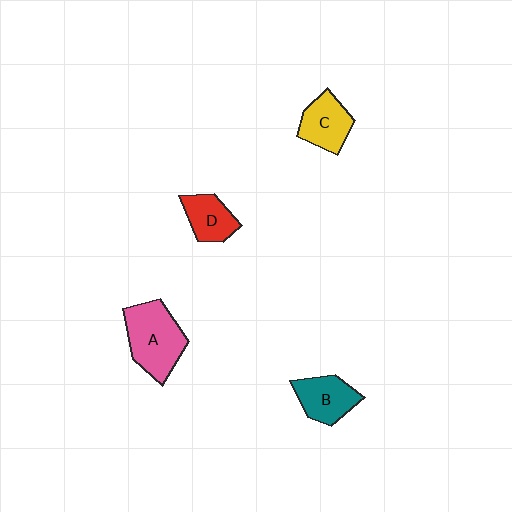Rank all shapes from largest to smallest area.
From largest to smallest: A (pink), B (teal), C (yellow), D (red).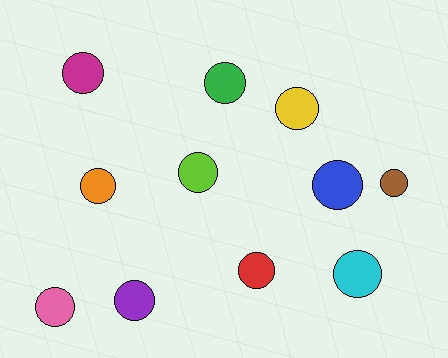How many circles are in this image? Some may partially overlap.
There are 11 circles.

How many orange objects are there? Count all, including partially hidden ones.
There is 1 orange object.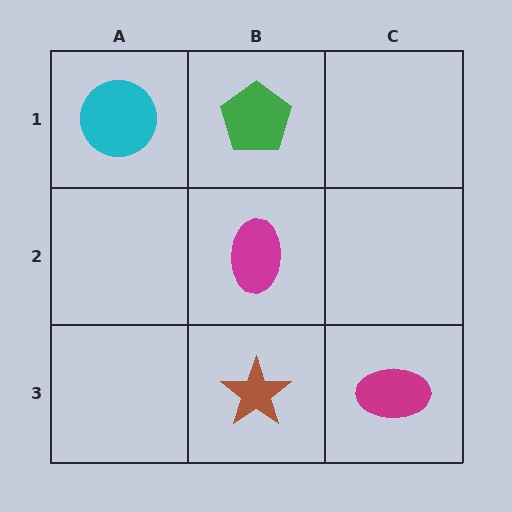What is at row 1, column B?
A green pentagon.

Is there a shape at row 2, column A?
No, that cell is empty.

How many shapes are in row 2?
1 shape.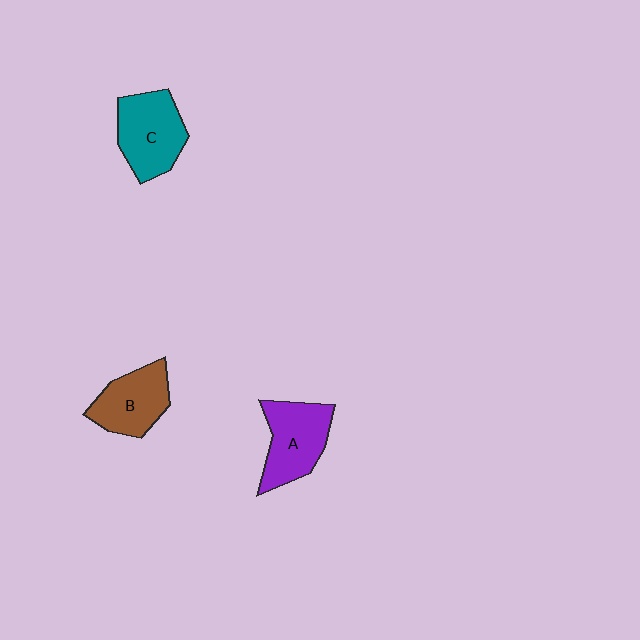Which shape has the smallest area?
Shape B (brown).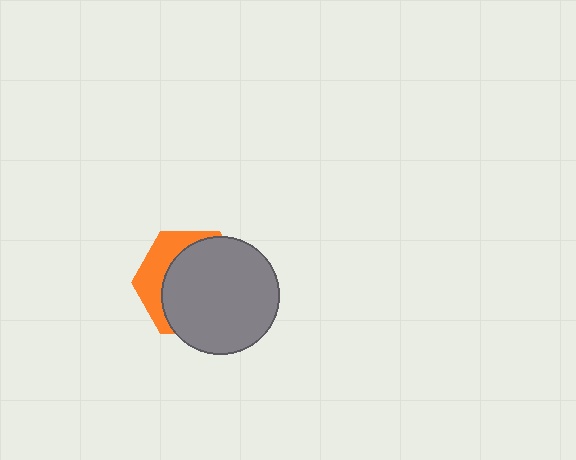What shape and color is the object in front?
The object in front is a gray circle.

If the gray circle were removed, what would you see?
You would see the complete orange hexagon.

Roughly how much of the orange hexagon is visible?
A small part of it is visible (roughly 31%).